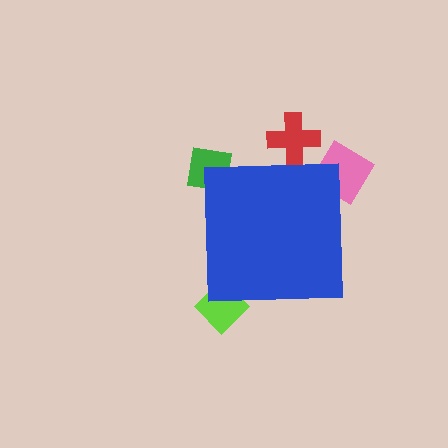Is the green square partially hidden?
Yes, the green square is partially hidden behind the blue square.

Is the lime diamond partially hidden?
Yes, the lime diamond is partially hidden behind the blue square.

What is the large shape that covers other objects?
A blue square.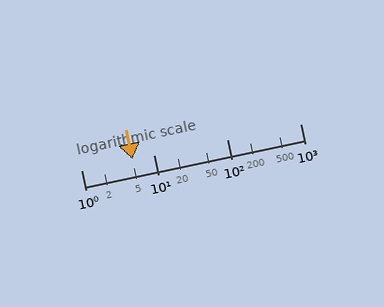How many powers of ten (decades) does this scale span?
The scale spans 3 decades, from 1 to 1000.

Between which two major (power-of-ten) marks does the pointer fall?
The pointer is between 1 and 10.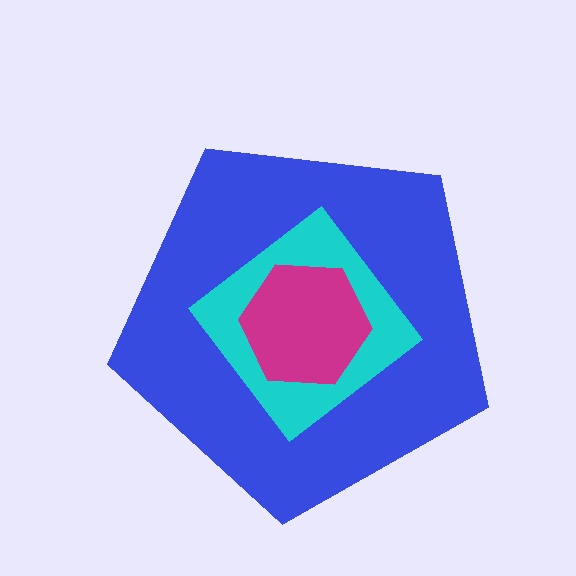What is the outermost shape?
The blue pentagon.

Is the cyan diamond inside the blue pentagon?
Yes.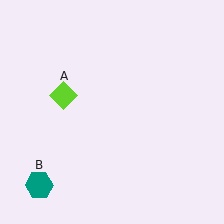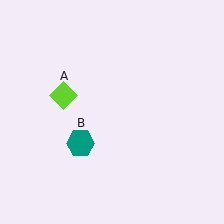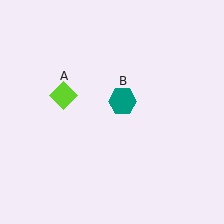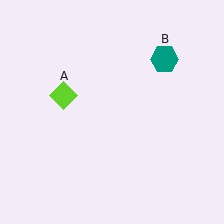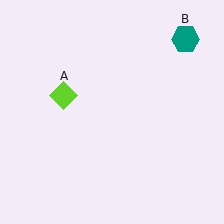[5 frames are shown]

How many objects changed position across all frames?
1 object changed position: teal hexagon (object B).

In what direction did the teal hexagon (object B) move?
The teal hexagon (object B) moved up and to the right.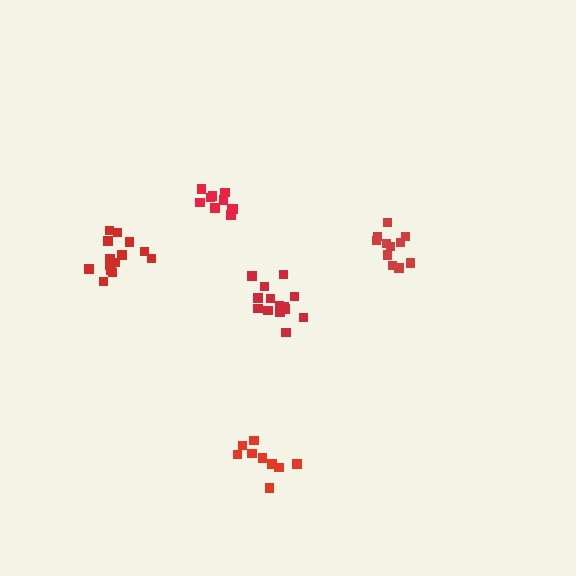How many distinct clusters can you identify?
There are 5 distinct clusters.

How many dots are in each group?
Group 1: 11 dots, Group 2: 9 dots, Group 3: 15 dots, Group 4: 14 dots, Group 5: 10 dots (59 total).